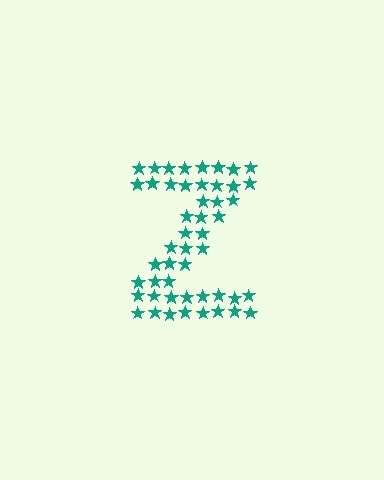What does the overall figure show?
The overall figure shows the letter Z.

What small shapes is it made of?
It is made of small stars.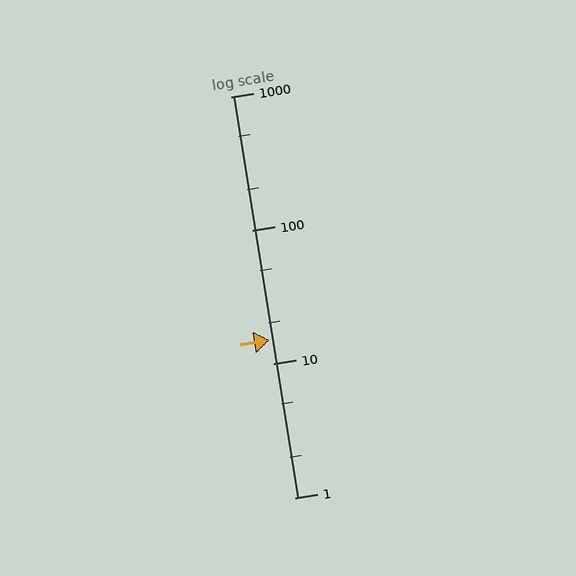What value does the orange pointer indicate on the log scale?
The pointer indicates approximately 15.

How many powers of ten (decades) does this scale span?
The scale spans 3 decades, from 1 to 1000.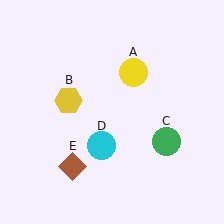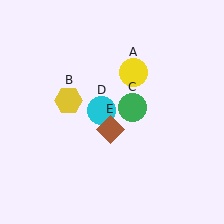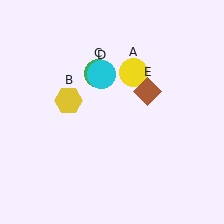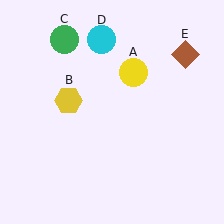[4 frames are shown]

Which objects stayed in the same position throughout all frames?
Yellow circle (object A) and yellow hexagon (object B) remained stationary.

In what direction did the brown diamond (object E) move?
The brown diamond (object E) moved up and to the right.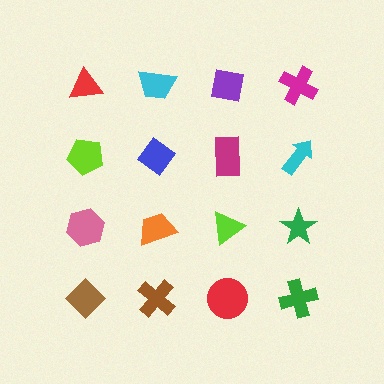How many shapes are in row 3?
4 shapes.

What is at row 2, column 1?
A lime pentagon.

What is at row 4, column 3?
A red circle.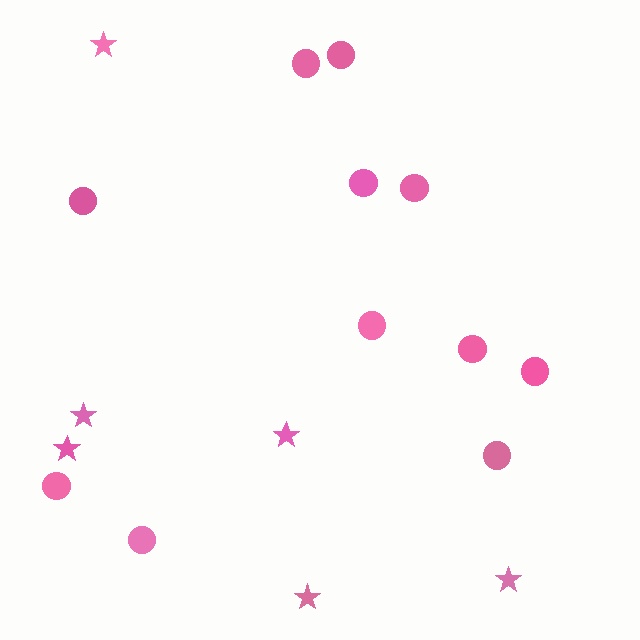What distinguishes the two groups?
There are 2 groups: one group of circles (11) and one group of stars (6).